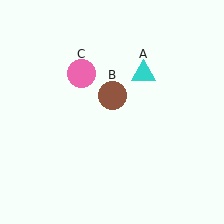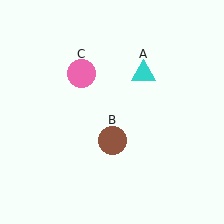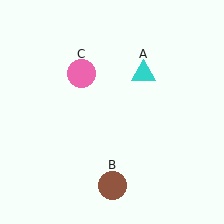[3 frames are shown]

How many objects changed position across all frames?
1 object changed position: brown circle (object B).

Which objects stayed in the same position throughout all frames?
Cyan triangle (object A) and pink circle (object C) remained stationary.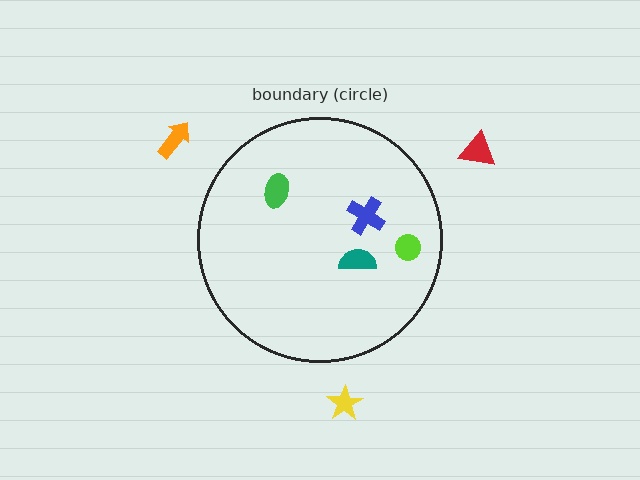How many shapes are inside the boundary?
4 inside, 3 outside.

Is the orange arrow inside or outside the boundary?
Outside.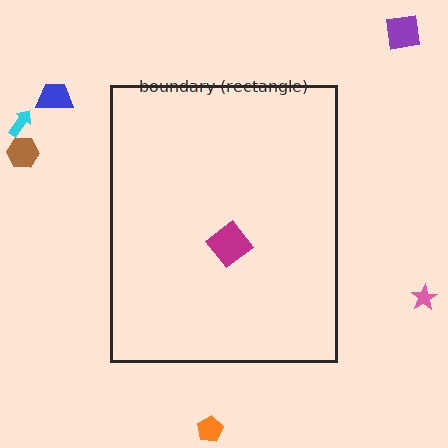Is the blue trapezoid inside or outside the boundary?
Outside.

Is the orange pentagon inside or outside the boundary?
Outside.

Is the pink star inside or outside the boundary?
Outside.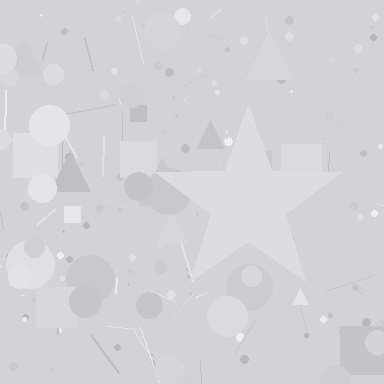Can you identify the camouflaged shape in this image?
The camouflaged shape is a star.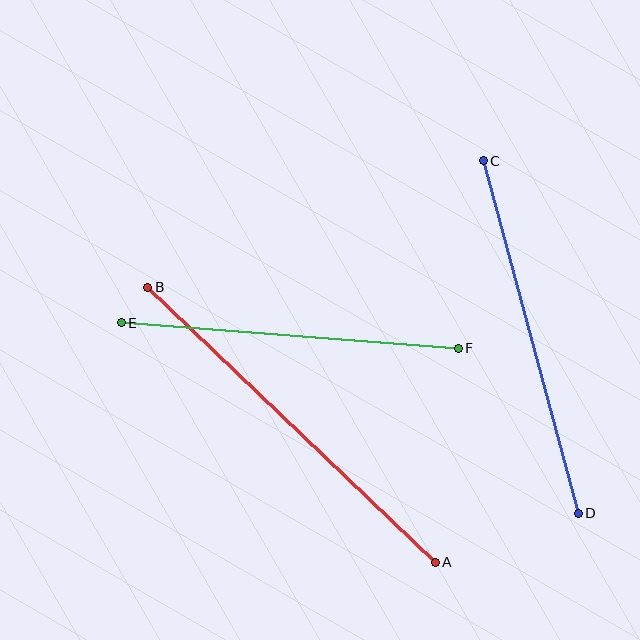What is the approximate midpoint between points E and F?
The midpoint is at approximately (290, 336) pixels.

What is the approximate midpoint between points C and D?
The midpoint is at approximately (531, 337) pixels.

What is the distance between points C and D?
The distance is approximately 365 pixels.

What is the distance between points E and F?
The distance is approximately 338 pixels.